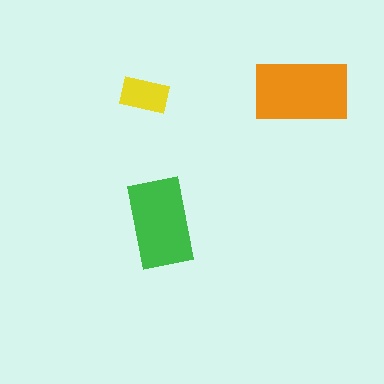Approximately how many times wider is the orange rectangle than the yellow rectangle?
About 2 times wider.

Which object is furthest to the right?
The orange rectangle is rightmost.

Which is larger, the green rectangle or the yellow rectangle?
The green one.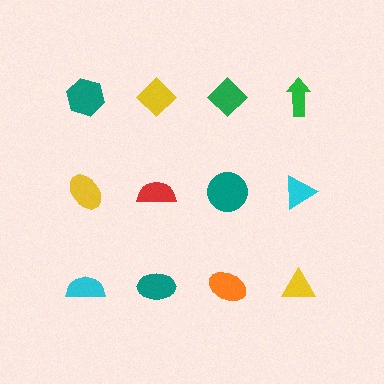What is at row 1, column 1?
A teal hexagon.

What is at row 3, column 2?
A teal ellipse.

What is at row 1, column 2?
A yellow diamond.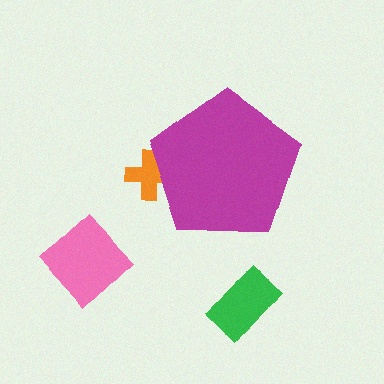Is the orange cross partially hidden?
Yes, the orange cross is partially hidden behind the magenta pentagon.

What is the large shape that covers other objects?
A magenta pentagon.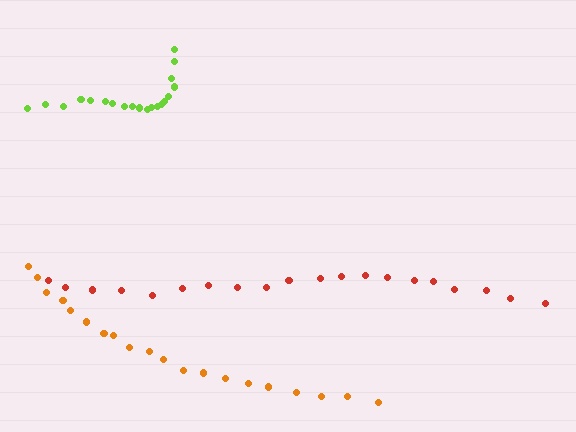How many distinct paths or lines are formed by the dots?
There are 3 distinct paths.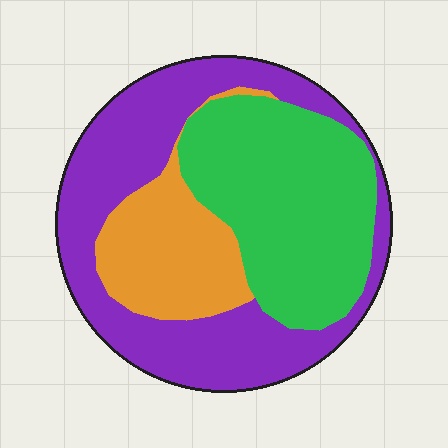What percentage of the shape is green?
Green covers 37% of the shape.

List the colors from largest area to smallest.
From largest to smallest: purple, green, orange.